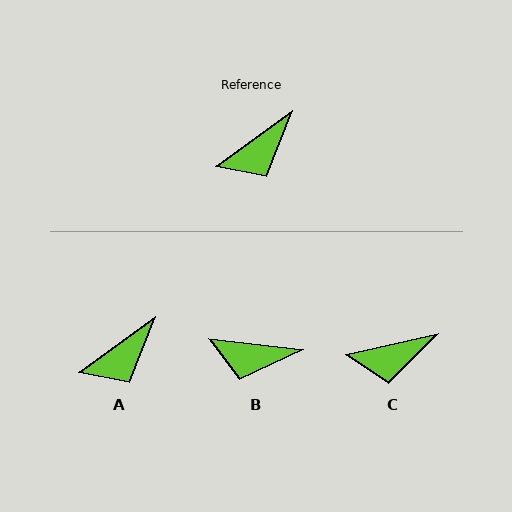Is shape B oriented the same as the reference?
No, it is off by about 43 degrees.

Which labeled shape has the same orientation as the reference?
A.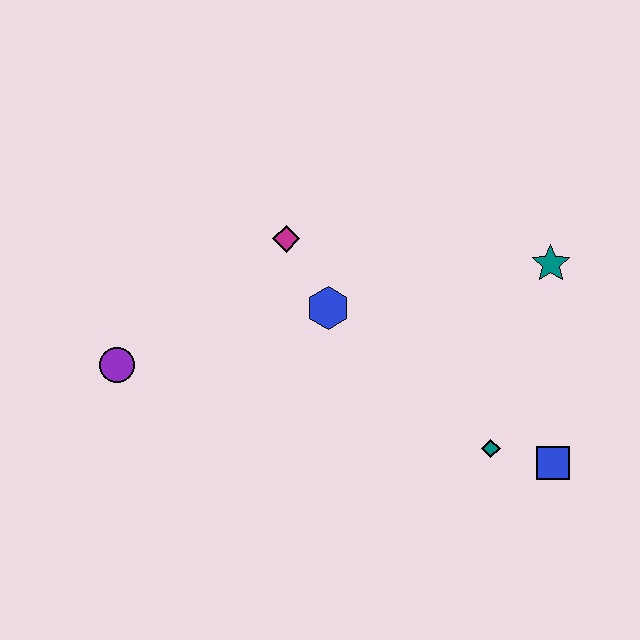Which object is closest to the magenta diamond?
The blue hexagon is closest to the magenta diamond.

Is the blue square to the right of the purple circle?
Yes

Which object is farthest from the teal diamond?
The purple circle is farthest from the teal diamond.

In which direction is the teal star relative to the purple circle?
The teal star is to the right of the purple circle.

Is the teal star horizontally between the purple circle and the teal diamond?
No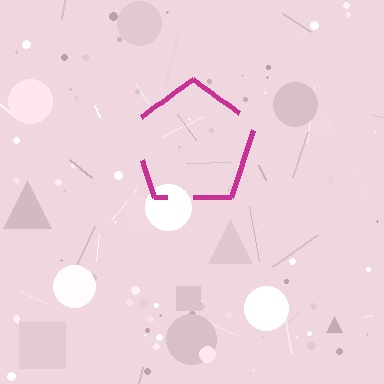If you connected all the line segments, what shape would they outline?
They would outline a pentagon.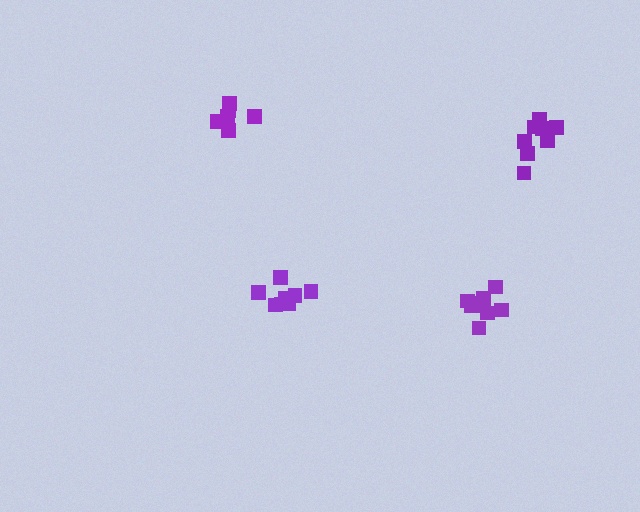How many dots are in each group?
Group 1: 11 dots, Group 2: 8 dots, Group 3: 8 dots, Group 4: 7 dots (34 total).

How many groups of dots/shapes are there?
There are 4 groups.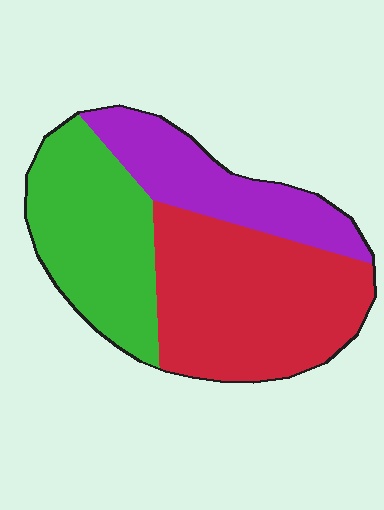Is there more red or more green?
Red.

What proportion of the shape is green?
Green takes up between a quarter and a half of the shape.